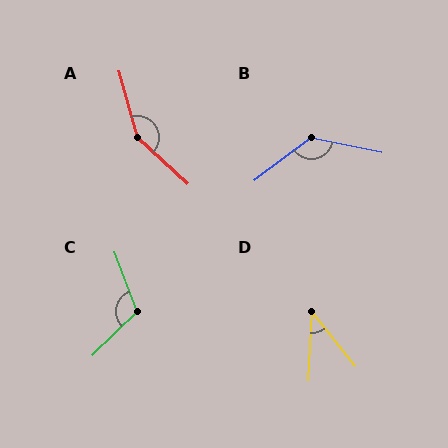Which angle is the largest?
A, at approximately 149 degrees.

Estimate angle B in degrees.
Approximately 131 degrees.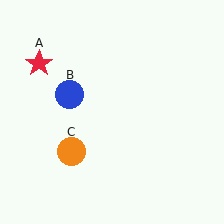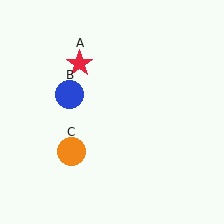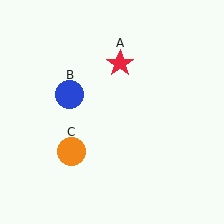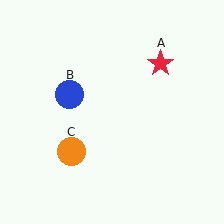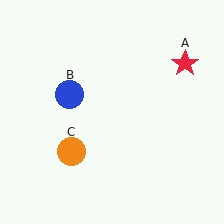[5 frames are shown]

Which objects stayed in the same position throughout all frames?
Blue circle (object B) and orange circle (object C) remained stationary.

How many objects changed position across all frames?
1 object changed position: red star (object A).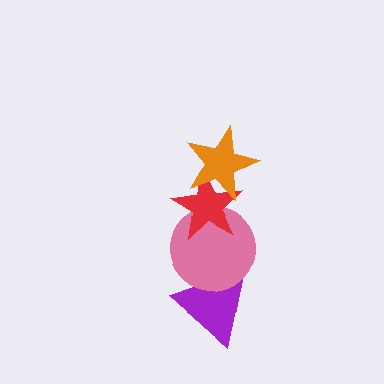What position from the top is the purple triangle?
The purple triangle is 4th from the top.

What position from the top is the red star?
The red star is 2nd from the top.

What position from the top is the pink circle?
The pink circle is 3rd from the top.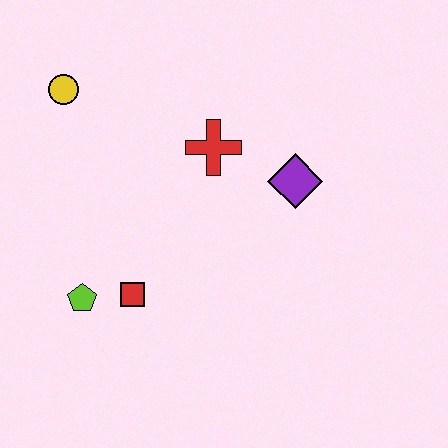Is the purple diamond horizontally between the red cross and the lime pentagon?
No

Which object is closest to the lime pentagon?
The red square is closest to the lime pentagon.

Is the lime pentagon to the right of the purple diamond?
No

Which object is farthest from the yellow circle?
The purple diamond is farthest from the yellow circle.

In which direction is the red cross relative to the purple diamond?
The red cross is to the left of the purple diamond.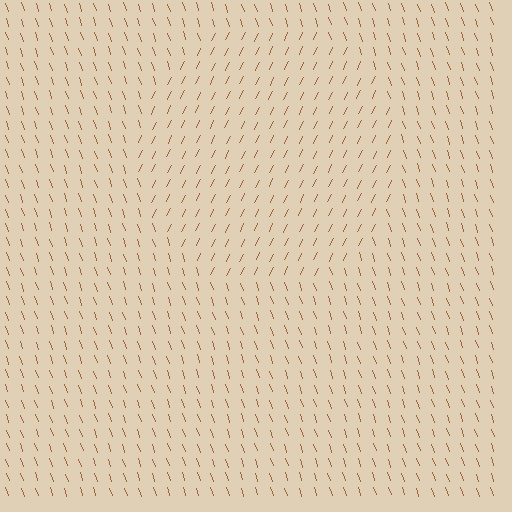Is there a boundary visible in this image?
Yes, there is a texture boundary formed by a change in line orientation.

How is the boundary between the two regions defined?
The boundary is defined purely by a change in line orientation (approximately 45 degrees difference). All lines are the same color and thickness.